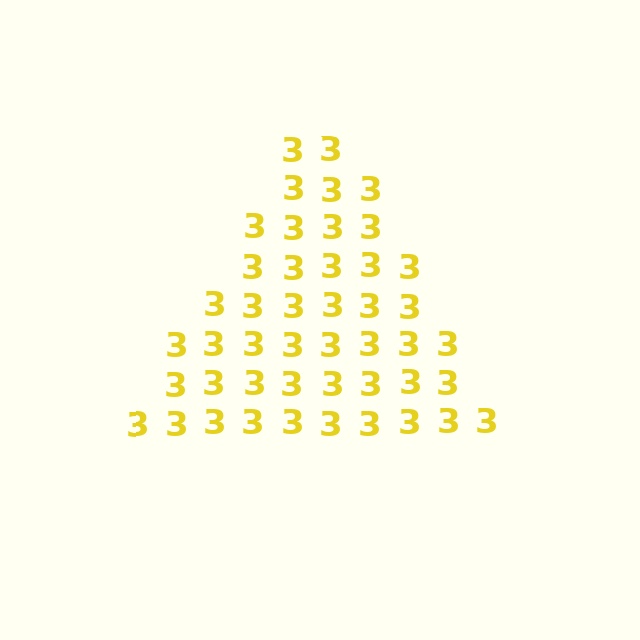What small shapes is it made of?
It is made of small digit 3's.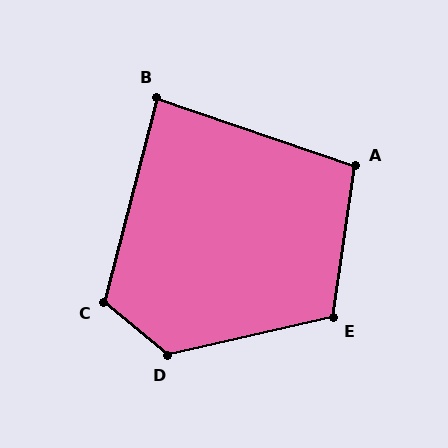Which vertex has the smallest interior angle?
B, at approximately 86 degrees.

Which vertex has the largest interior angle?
D, at approximately 127 degrees.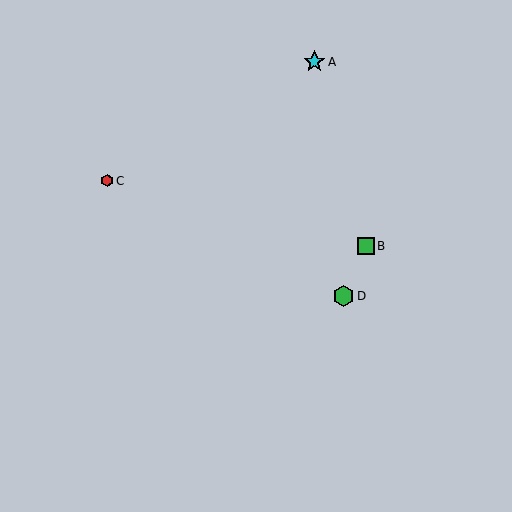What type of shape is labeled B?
Shape B is a green square.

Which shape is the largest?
The cyan star (labeled A) is the largest.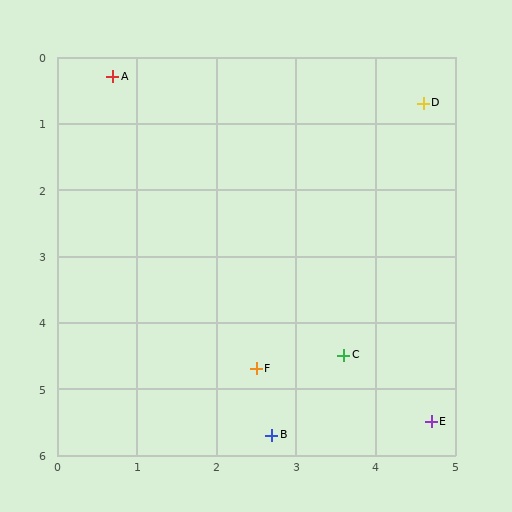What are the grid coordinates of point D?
Point D is at approximately (4.6, 0.7).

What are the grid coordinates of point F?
Point F is at approximately (2.5, 4.7).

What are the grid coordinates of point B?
Point B is at approximately (2.7, 5.7).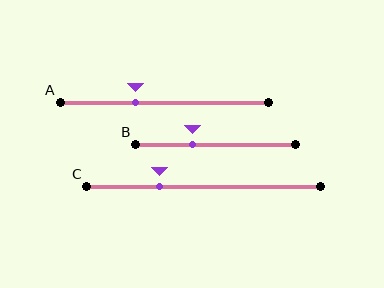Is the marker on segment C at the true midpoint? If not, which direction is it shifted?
No, the marker on segment C is shifted to the left by about 19% of the segment length.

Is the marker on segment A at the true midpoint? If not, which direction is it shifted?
No, the marker on segment A is shifted to the left by about 14% of the segment length.